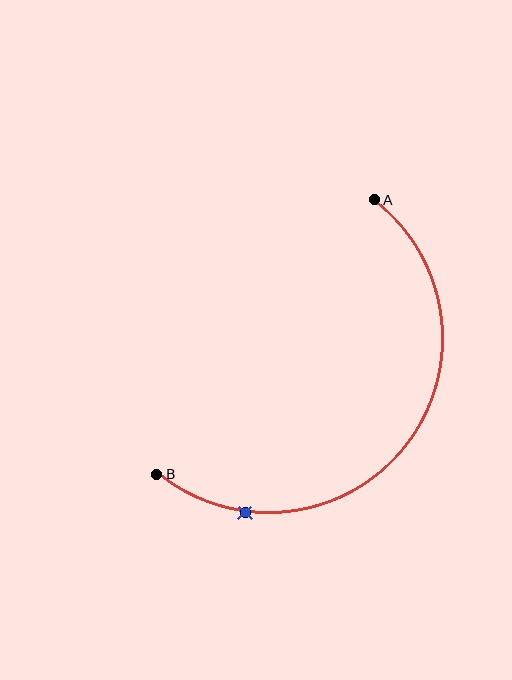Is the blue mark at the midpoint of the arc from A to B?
No. The blue mark lies on the arc but is closer to endpoint B. The arc midpoint would be at the point on the curve equidistant along the arc from both A and B.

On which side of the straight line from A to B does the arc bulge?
The arc bulges below and to the right of the straight line connecting A and B.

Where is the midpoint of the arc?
The arc midpoint is the point on the curve farthest from the straight line joining A and B. It sits below and to the right of that line.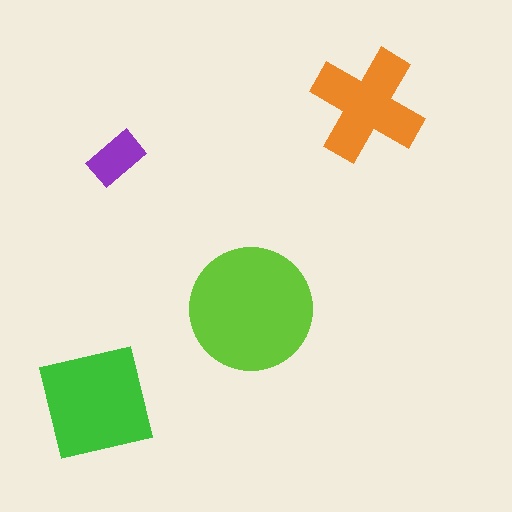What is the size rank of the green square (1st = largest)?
2nd.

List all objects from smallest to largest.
The purple rectangle, the orange cross, the green square, the lime circle.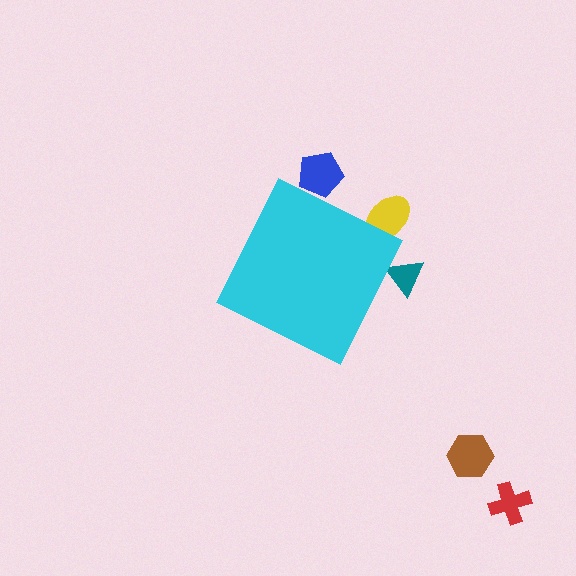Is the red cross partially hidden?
No, the red cross is fully visible.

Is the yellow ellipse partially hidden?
Yes, the yellow ellipse is partially hidden behind the cyan diamond.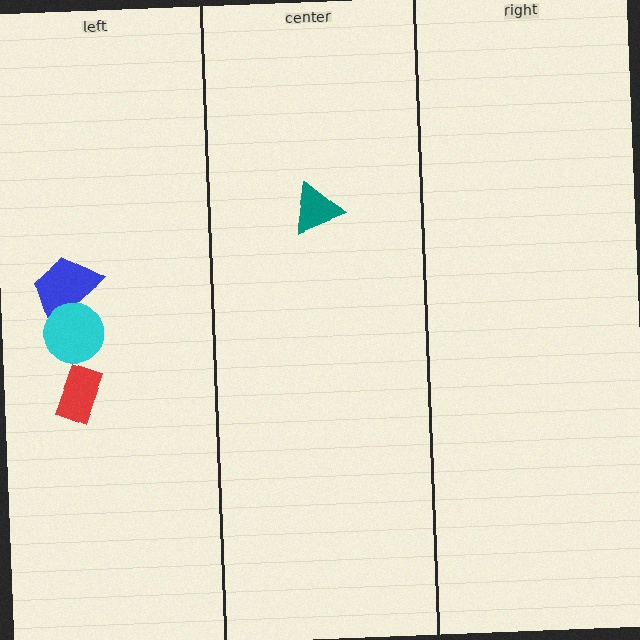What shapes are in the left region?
The red rectangle, the blue trapezoid, the cyan circle.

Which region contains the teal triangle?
The center region.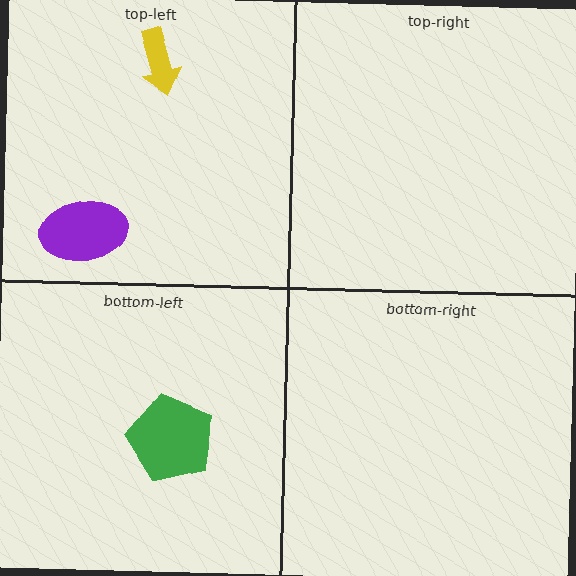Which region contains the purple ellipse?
The top-left region.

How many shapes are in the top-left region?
2.